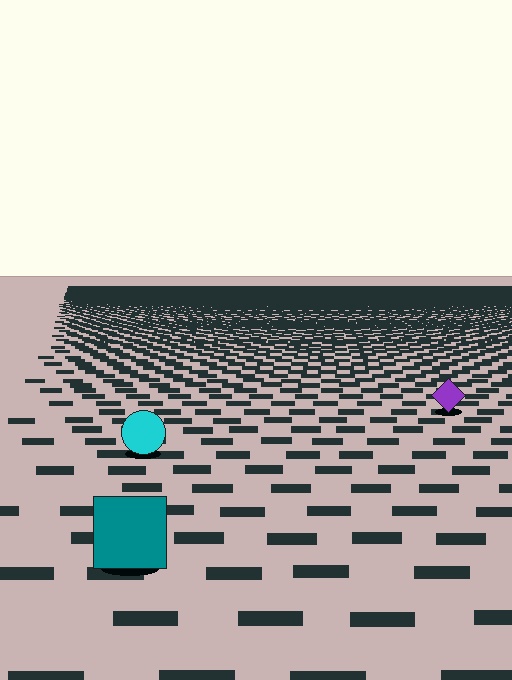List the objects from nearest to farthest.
From nearest to farthest: the teal square, the cyan circle, the purple diamond.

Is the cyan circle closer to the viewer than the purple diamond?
Yes. The cyan circle is closer — you can tell from the texture gradient: the ground texture is coarser near it.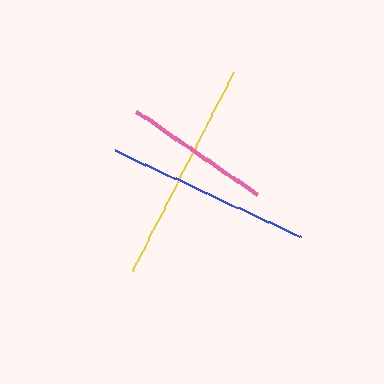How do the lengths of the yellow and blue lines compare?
The yellow and blue lines are approximately the same length.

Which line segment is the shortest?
The pink line is the shortest at approximately 147 pixels.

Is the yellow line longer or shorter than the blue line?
The yellow line is longer than the blue line.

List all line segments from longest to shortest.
From longest to shortest: yellow, blue, pink.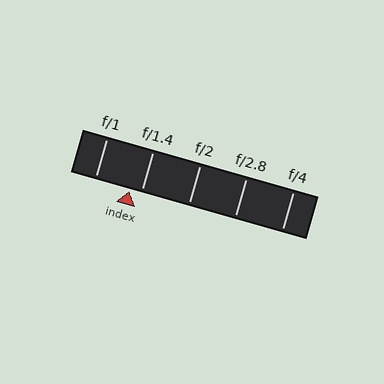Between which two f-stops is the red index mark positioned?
The index mark is between f/1 and f/1.4.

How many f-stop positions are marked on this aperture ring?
There are 5 f-stop positions marked.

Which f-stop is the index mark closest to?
The index mark is closest to f/1.4.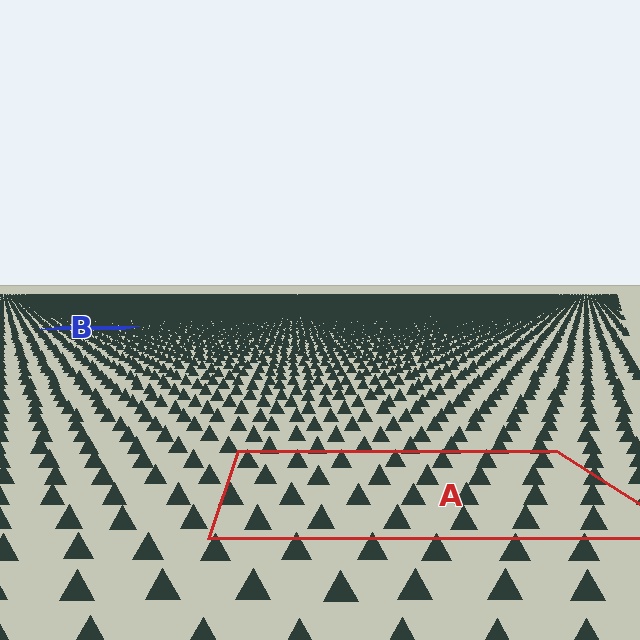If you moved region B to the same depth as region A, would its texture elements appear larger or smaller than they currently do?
They would appear larger. At a closer depth, the same texture elements are projected at a bigger on-screen size.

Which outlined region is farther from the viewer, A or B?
Region B is farther from the viewer — the texture elements inside it appear smaller and more densely packed.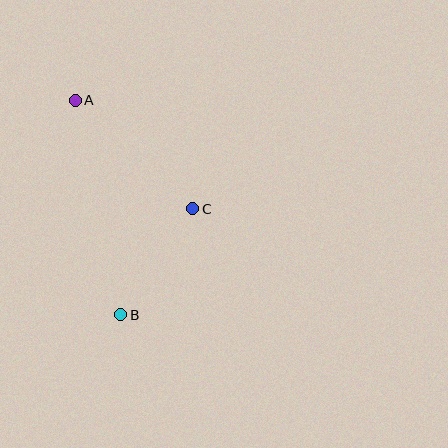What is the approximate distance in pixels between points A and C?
The distance between A and C is approximately 160 pixels.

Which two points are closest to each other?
Points B and C are closest to each other.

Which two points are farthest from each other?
Points A and B are farthest from each other.